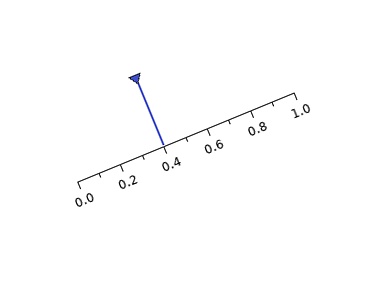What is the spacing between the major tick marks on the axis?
The major ticks are spaced 0.2 apart.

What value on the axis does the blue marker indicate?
The marker indicates approximately 0.4.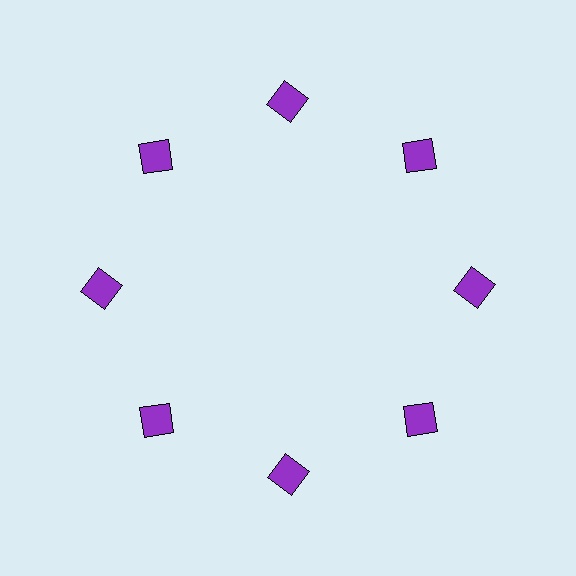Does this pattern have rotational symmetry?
Yes, this pattern has 8-fold rotational symmetry. It looks the same after rotating 45 degrees around the center.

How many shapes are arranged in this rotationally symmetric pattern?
There are 8 shapes, arranged in 8 groups of 1.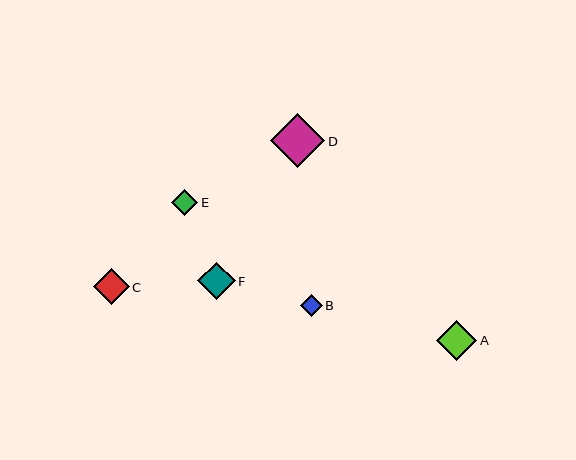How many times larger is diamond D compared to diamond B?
Diamond D is approximately 2.5 times the size of diamond B.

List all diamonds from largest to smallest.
From largest to smallest: D, A, F, C, E, B.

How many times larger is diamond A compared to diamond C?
Diamond A is approximately 1.1 times the size of diamond C.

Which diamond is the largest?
Diamond D is the largest with a size of approximately 54 pixels.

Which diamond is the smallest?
Diamond B is the smallest with a size of approximately 21 pixels.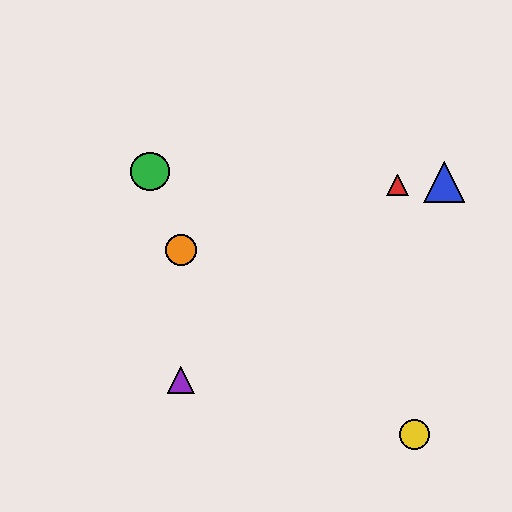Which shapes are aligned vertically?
The purple triangle, the orange circle are aligned vertically.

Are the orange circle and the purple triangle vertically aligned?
Yes, both are at x≈181.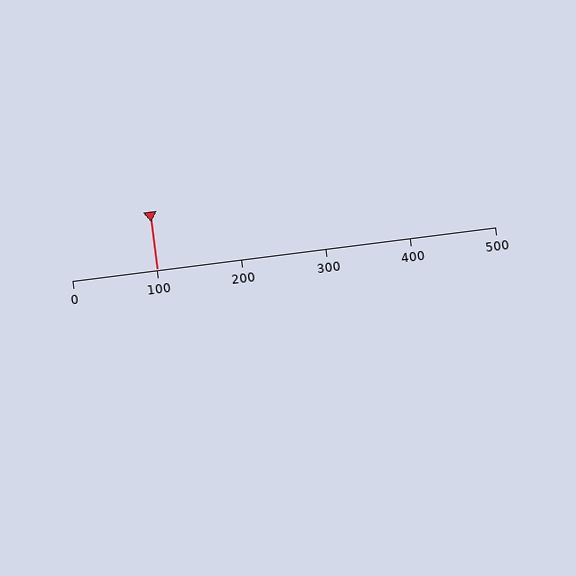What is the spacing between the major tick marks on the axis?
The major ticks are spaced 100 apart.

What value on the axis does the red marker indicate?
The marker indicates approximately 100.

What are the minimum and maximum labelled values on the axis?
The axis runs from 0 to 500.